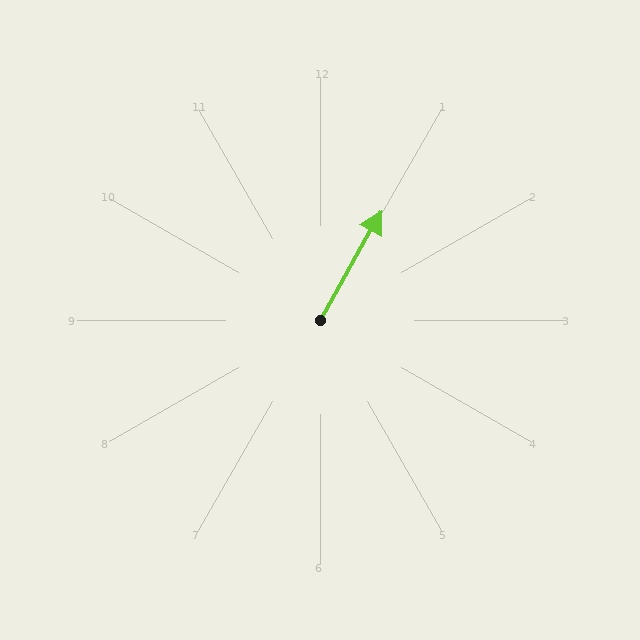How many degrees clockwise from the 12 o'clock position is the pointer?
Approximately 29 degrees.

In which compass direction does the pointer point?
Northeast.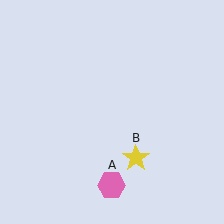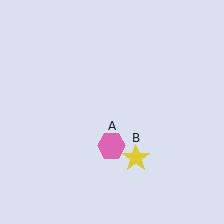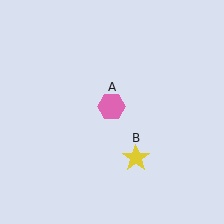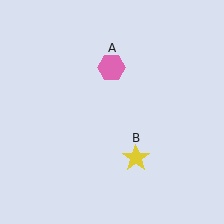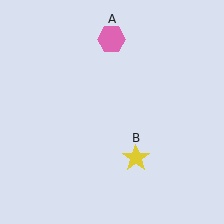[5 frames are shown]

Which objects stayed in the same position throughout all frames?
Yellow star (object B) remained stationary.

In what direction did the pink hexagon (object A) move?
The pink hexagon (object A) moved up.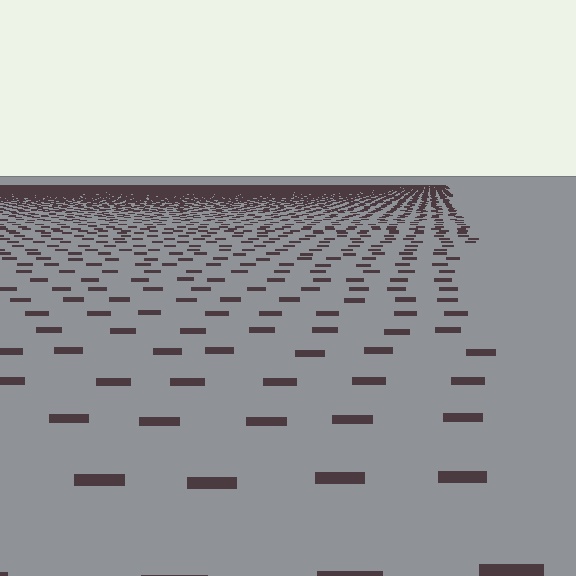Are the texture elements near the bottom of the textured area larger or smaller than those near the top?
Larger. Near the bottom, elements are closer to the viewer and appear at a bigger on-screen size.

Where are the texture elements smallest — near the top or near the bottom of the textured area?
Near the top.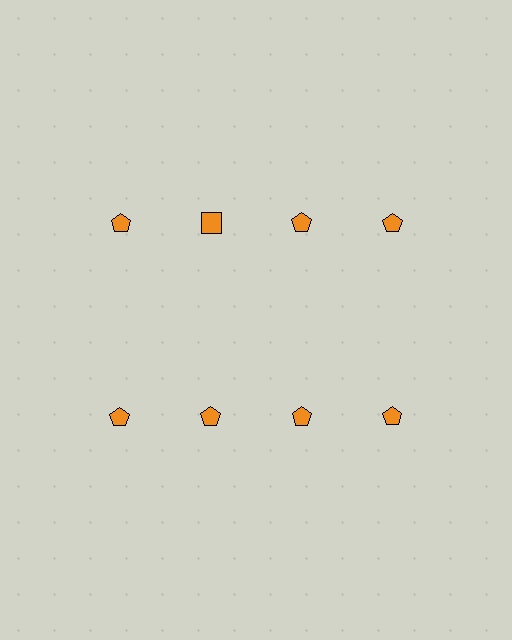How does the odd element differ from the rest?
It has a different shape: square instead of pentagon.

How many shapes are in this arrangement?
There are 8 shapes arranged in a grid pattern.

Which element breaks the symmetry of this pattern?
The orange square in the top row, second from left column breaks the symmetry. All other shapes are orange pentagons.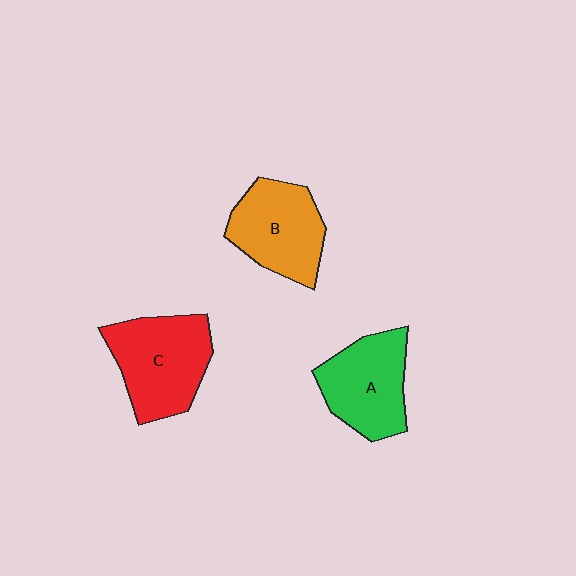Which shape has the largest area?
Shape C (red).